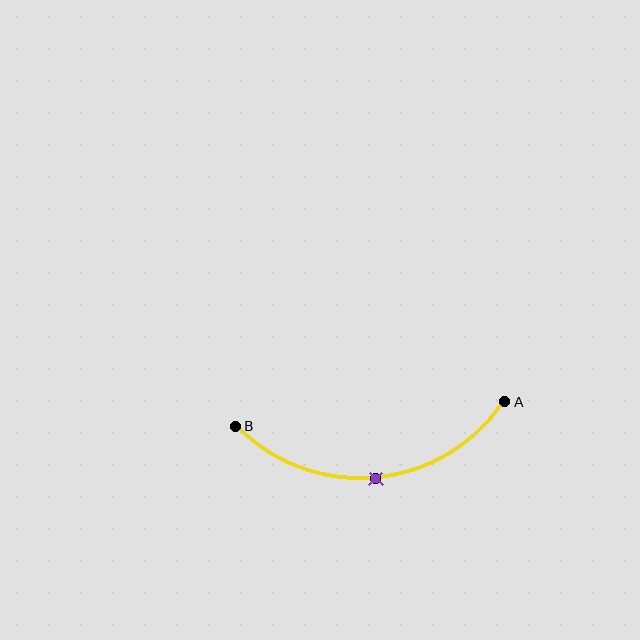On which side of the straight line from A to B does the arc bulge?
The arc bulges below the straight line connecting A and B.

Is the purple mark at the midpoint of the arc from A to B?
Yes. The purple mark lies on the arc at equal arc-length from both A and B — it is the arc midpoint.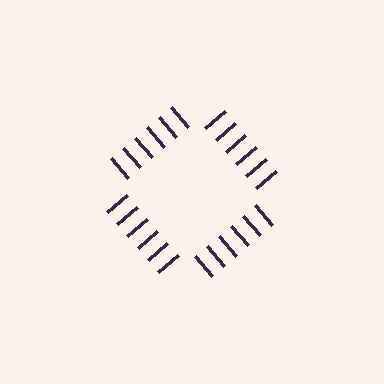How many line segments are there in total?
24 — 6 along each of the 4 edges.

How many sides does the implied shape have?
4 sides — the line-ends trace a square.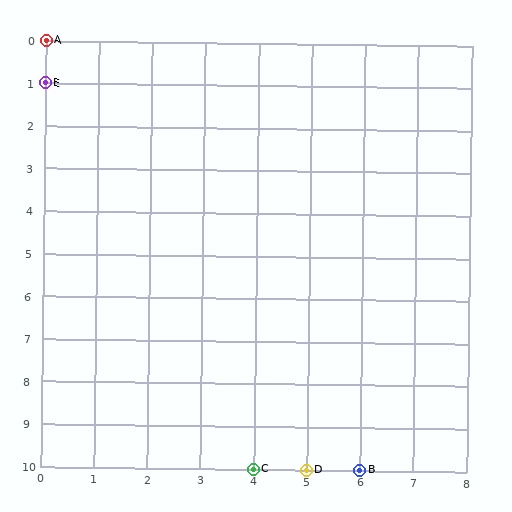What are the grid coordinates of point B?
Point B is at grid coordinates (6, 10).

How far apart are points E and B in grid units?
Points E and B are 6 columns and 9 rows apart (about 10.8 grid units diagonally).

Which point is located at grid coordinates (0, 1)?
Point E is at (0, 1).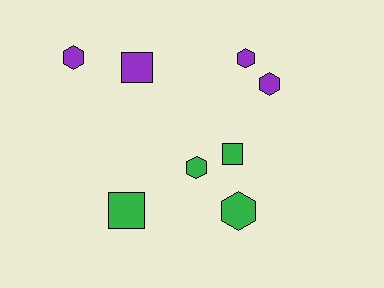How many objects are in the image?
There are 8 objects.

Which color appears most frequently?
Purple, with 4 objects.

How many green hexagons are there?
There are 2 green hexagons.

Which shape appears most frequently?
Hexagon, with 5 objects.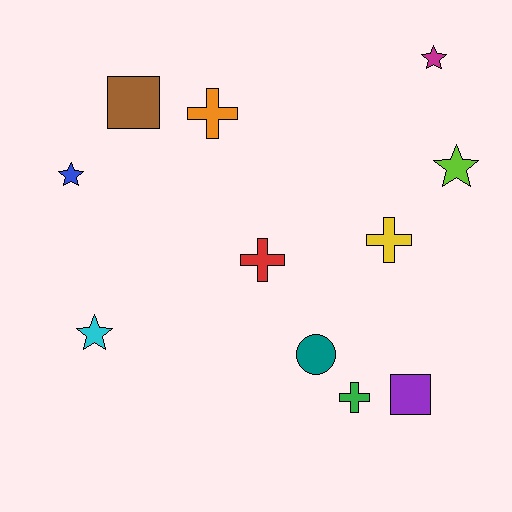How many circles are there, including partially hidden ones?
There is 1 circle.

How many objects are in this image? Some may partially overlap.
There are 11 objects.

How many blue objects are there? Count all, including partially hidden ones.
There is 1 blue object.